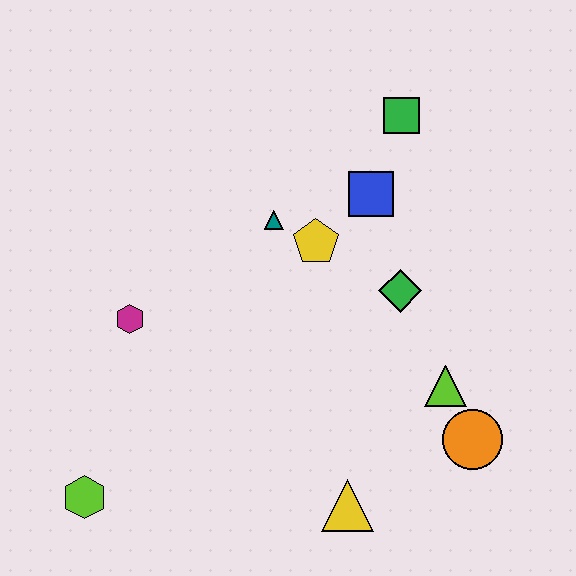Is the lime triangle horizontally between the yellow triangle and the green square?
No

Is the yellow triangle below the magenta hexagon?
Yes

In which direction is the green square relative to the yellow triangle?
The green square is above the yellow triangle.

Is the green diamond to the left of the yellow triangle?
No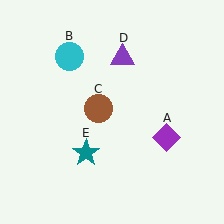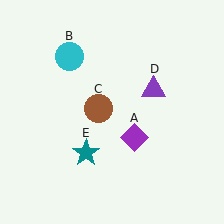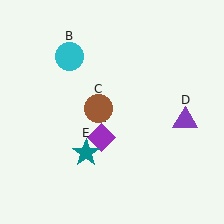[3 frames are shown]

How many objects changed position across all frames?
2 objects changed position: purple diamond (object A), purple triangle (object D).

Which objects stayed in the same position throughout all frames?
Cyan circle (object B) and brown circle (object C) and teal star (object E) remained stationary.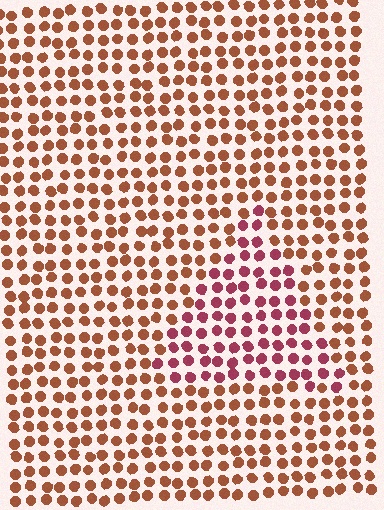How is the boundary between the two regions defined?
The boundary is defined purely by a slight shift in hue (about 35 degrees). Spacing, size, and orientation are identical on both sides.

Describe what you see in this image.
The image is filled with small brown elements in a uniform arrangement. A triangle-shaped region is visible where the elements are tinted to a slightly different hue, forming a subtle color boundary.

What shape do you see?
I see a triangle.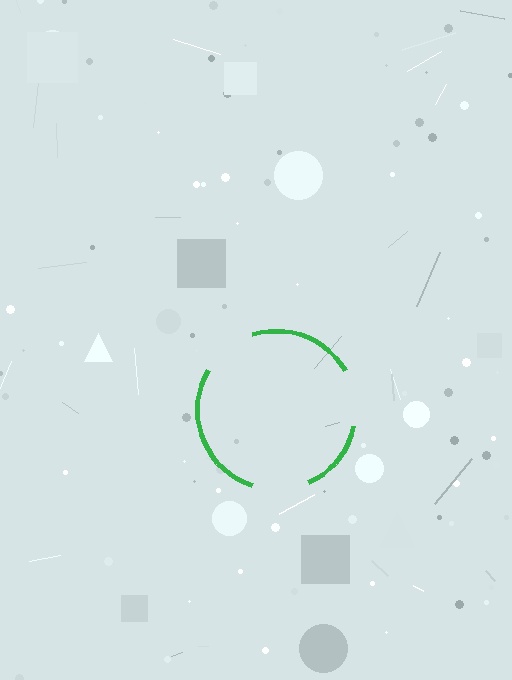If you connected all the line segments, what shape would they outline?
They would outline a circle.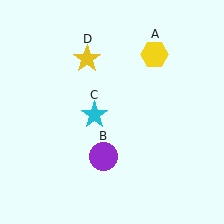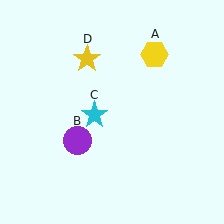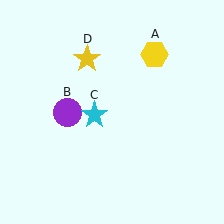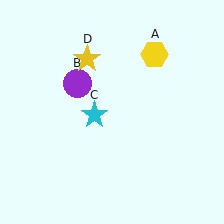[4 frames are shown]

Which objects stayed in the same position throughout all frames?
Yellow hexagon (object A) and cyan star (object C) and yellow star (object D) remained stationary.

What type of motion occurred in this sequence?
The purple circle (object B) rotated clockwise around the center of the scene.